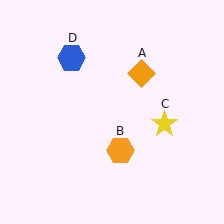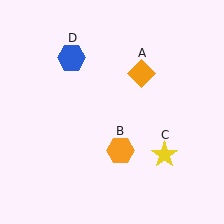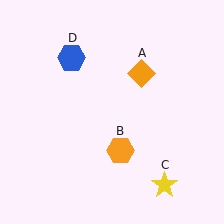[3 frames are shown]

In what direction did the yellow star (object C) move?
The yellow star (object C) moved down.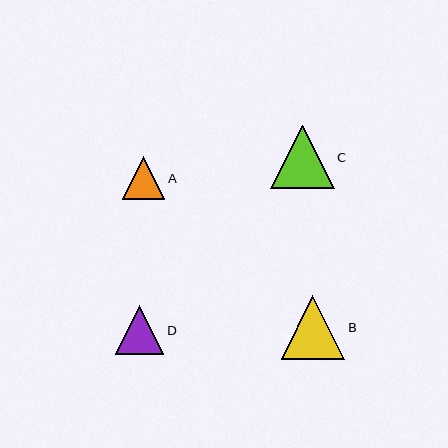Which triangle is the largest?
Triangle B is the largest with a size of approximately 64 pixels.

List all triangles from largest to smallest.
From largest to smallest: B, C, D, A.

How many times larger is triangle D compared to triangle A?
Triangle D is approximately 1.1 times the size of triangle A.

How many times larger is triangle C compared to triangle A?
Triangle C is approximately 1.5 times the size of triangle A.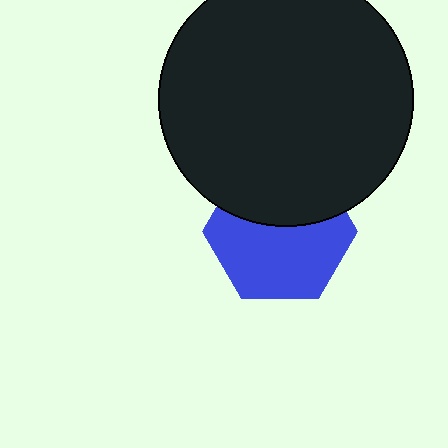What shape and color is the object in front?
The object in front is a black circle.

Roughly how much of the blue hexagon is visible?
About half of it is visible (roughly 60%).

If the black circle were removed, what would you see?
You would see the complete blue hexagon.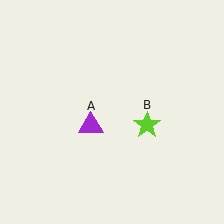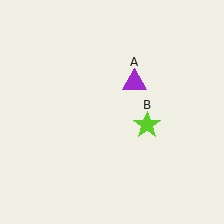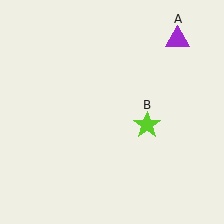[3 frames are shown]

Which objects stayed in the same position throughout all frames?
Lime star (object B) remained stationary.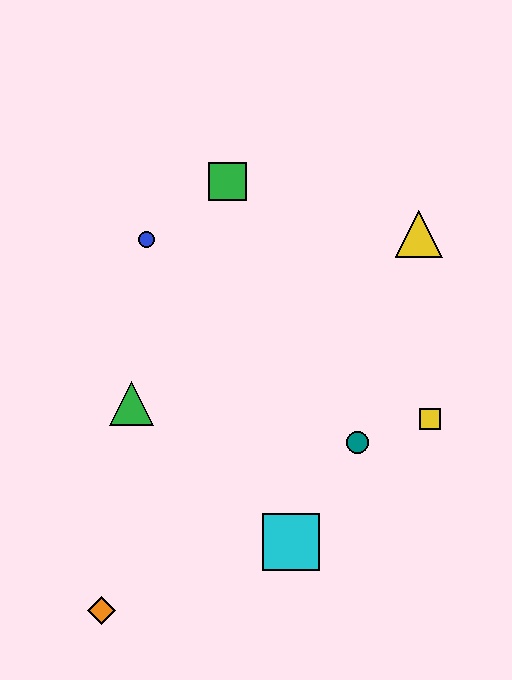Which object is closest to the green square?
The blue circle is closest to the green square.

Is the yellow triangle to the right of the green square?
Yes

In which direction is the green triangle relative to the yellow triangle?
The green triangle is to the left of the yellow triangle.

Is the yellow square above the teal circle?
Yes